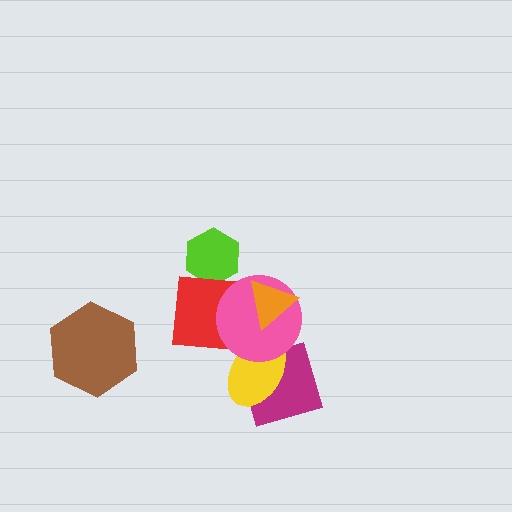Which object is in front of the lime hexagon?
The red square is in front of the lime hexagon.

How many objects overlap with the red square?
4 objects overlap with the red square.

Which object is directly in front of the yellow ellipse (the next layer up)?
The red square is directly in front of the yellow ellipse.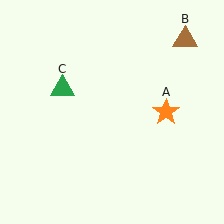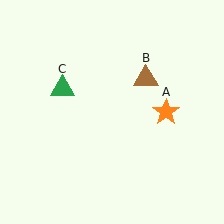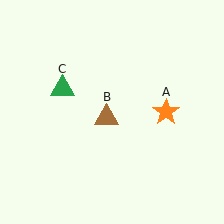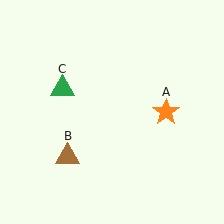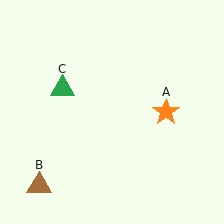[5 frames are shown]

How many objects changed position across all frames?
1 object changed position: brown triangle (object B).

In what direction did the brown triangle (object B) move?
The brown triangle (object B) moved down and to the left.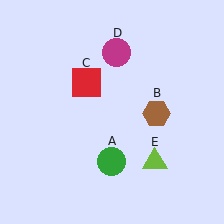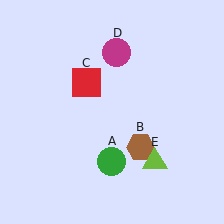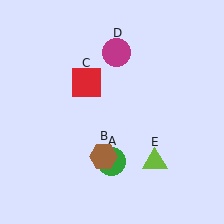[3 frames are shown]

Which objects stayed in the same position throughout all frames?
Green circle (object A) and red square (object C) and magenta circle (object D) and lime triangle (object E) remained stationary.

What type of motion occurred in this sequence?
The brown hexagon (object B) rotated clockwise around the center of the scene.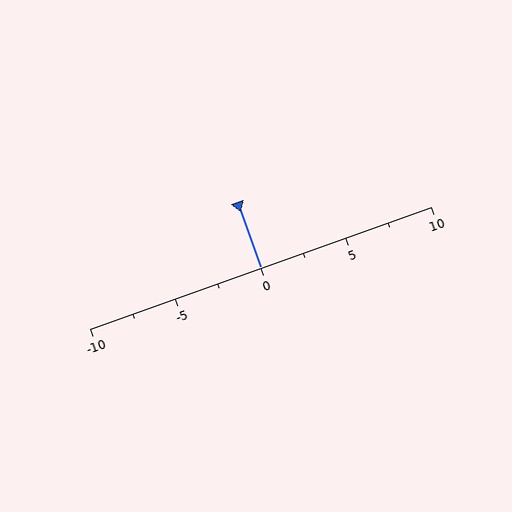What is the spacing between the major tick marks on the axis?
The major ticks are spaced 5 apart.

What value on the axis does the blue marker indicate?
The marker indicates approximately 0.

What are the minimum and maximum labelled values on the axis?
The axis runs from -10 to 10.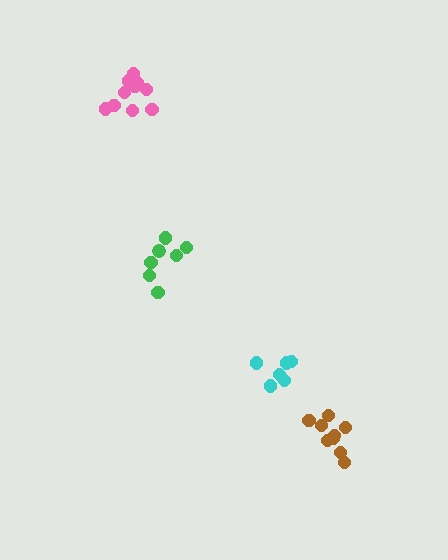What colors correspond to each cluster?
The clusters are colored: brown, green, cyan, pink.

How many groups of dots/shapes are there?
There are 4 groups.